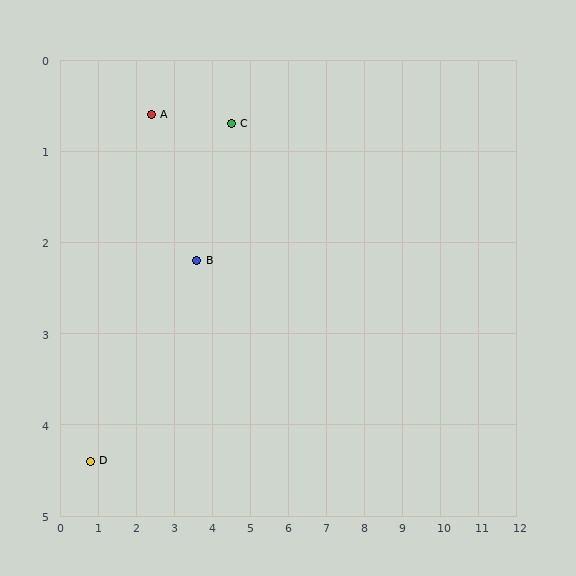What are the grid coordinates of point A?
Point A is at approximately (2.4, 0.6).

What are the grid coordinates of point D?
Point D is at approximately (0.8, 4.4).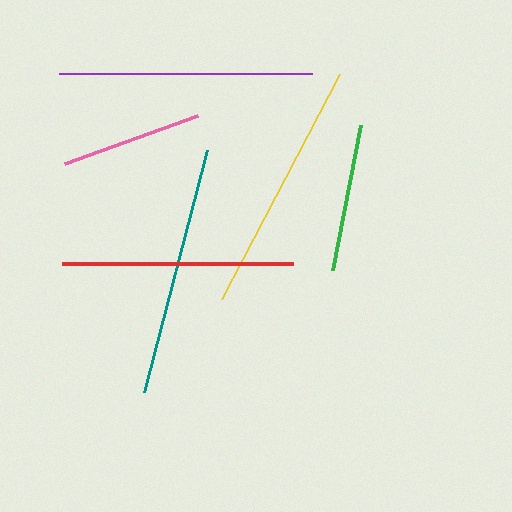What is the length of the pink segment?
The pink segment is approximately 141 pixels long.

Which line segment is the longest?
The yellow line is the longest at approximately 254 pixels.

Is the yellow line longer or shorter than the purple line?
The yellow line is longer than the purple line.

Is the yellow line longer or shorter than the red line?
The yellow line is longer than the red line.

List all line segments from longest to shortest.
From longest to shortest: yellow, purple, teal, red, green, pink.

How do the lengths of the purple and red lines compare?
The purple and red lines are approximately the same length.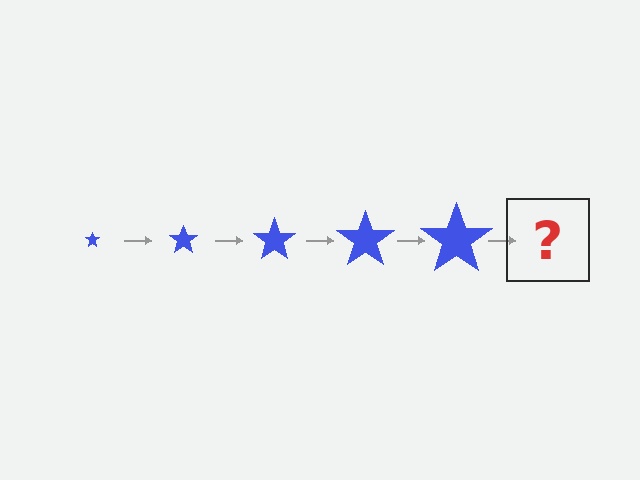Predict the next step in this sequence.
The next step is a blue star, larger than the previous one.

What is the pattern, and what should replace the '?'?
The pattern is that the star gets progressively larger each step. The '?' should be a blue star, larger than the previous one.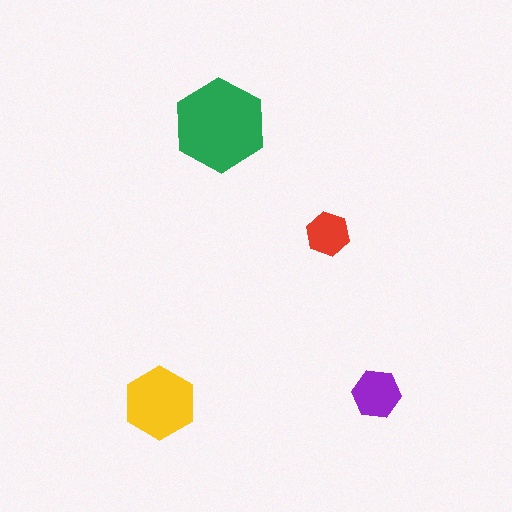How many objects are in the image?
There are 4 objects in the image.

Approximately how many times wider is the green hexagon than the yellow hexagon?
About 1.5 times wider.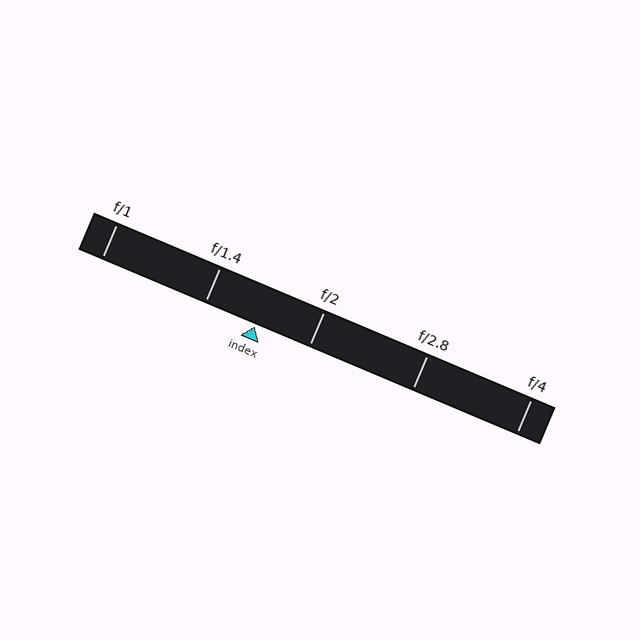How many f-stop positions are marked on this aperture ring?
There are 5 f-stop positions marked.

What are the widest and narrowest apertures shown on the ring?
The widest aperture shown is f/1 and the narrowest is f/4.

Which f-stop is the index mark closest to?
The index mark is closest to f/1.4.